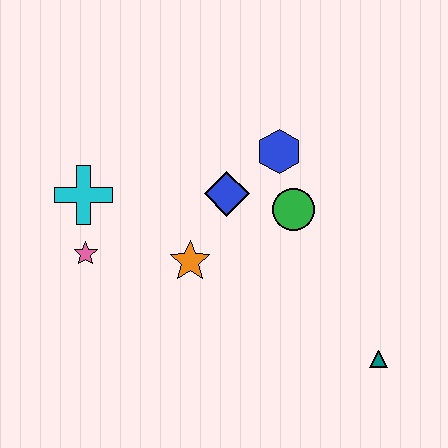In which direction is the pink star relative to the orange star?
The pink star is to the left of the orange star.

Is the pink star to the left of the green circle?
Yes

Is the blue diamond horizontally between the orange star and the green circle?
Yes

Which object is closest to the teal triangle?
The green circle is closest to the teal triangle.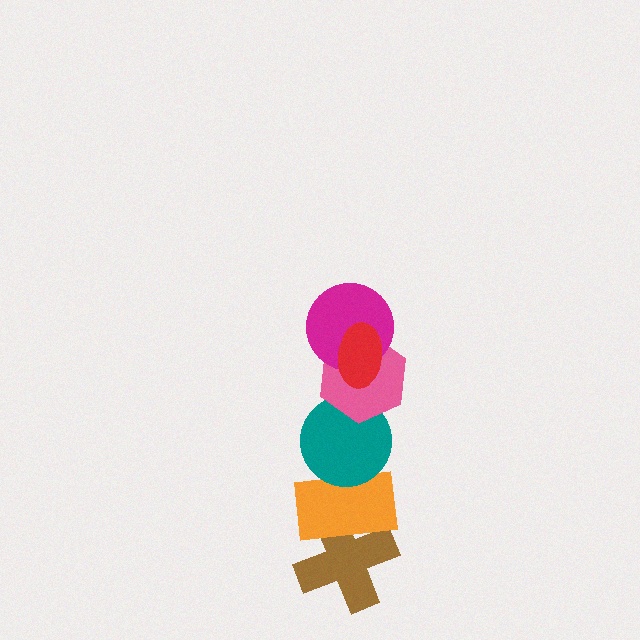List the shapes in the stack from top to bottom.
From top to bottom: the red ellipse, the magenta circle, the pink hexagon, the teal circle, the orange rectangle, the brown cross.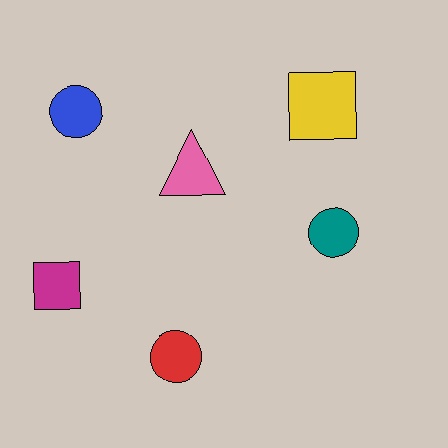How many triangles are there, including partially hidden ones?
There is 1 triangle.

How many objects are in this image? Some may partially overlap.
There are 6 objects.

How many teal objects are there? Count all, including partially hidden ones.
There is 1 teal object.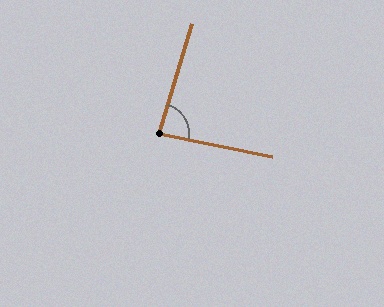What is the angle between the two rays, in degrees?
Approximately 85 degrees.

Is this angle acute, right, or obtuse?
It is acute.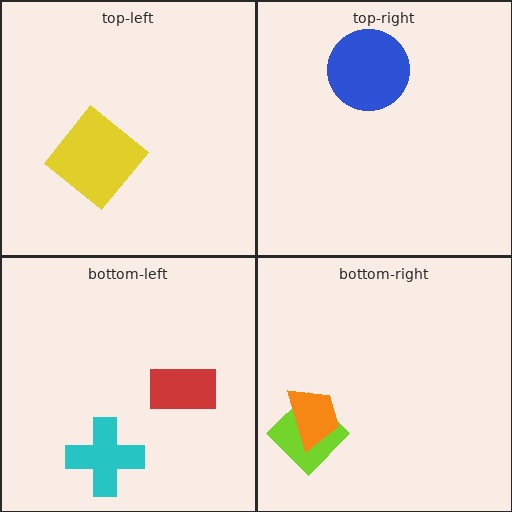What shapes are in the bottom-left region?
The red rectangle, the cyan cross.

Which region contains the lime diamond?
The bottom-right region.